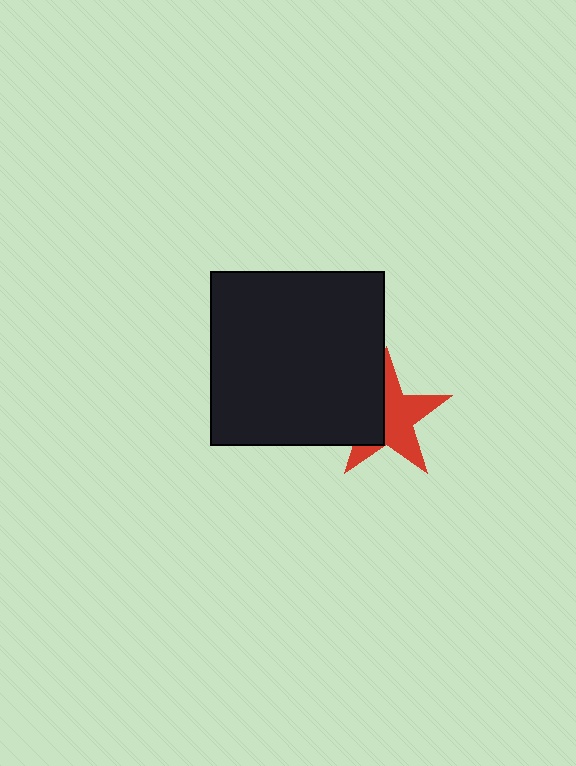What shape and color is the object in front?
The object in front is a black square.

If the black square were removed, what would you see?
You would see the complete red star.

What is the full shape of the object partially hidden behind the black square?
The partially hidden object is a red star.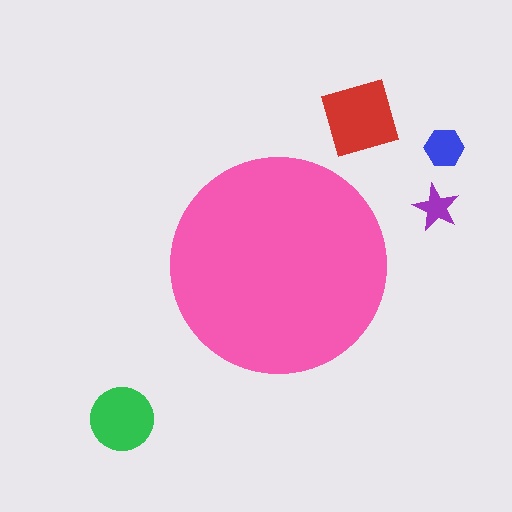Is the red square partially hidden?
No, the red square is fully visible.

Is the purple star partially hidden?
No, the purple star is fully visible.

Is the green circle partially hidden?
No, the green circle is fully visible.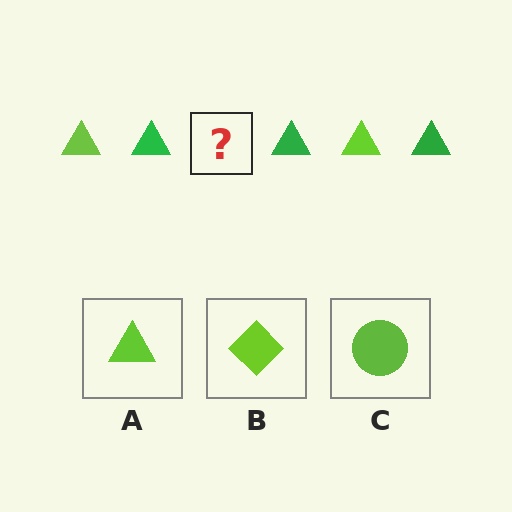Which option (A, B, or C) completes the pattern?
A.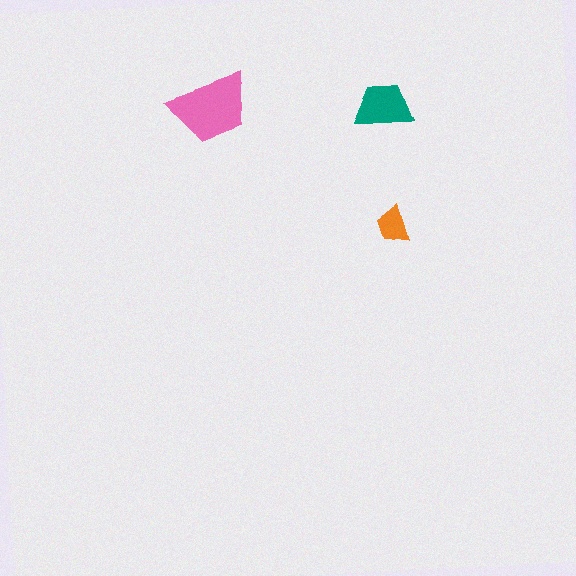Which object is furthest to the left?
The pink trapezoid is leftmost.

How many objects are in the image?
There are 3 objects in the image.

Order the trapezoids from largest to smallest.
the pink one, the teal one, the orange one.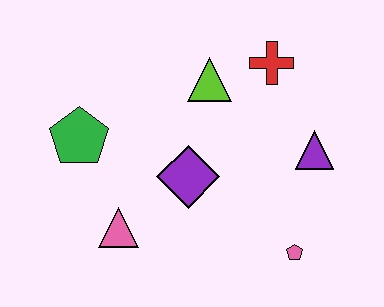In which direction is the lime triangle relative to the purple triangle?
The lime triangle is to the left of the purple triangle.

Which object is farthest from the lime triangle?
The pink pentagon is farthest from the lime triangle.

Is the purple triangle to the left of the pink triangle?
No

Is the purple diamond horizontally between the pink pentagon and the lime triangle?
No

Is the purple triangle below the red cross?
Yes